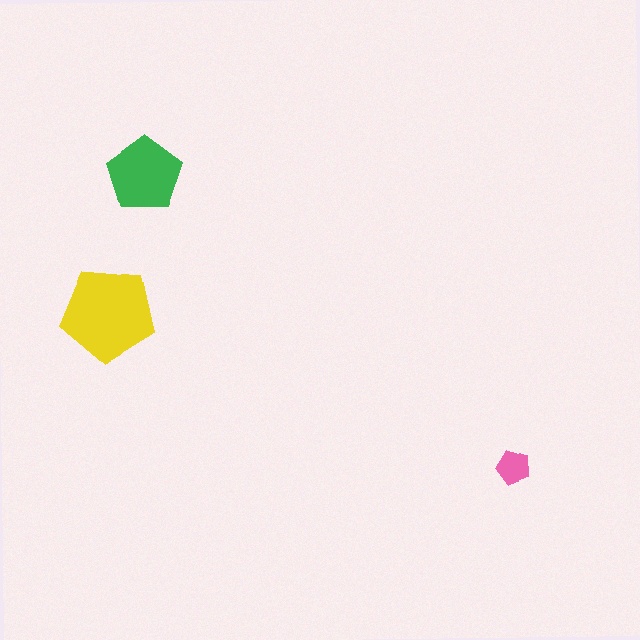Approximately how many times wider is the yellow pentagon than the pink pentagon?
About 2.5 times wider.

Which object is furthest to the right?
The pink pentagon is rightmost.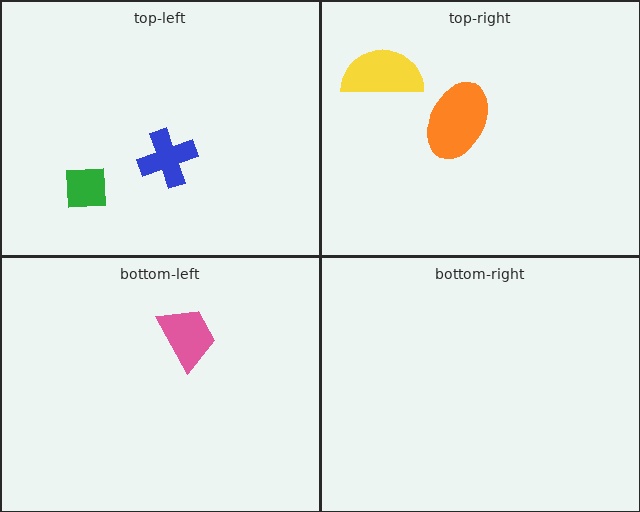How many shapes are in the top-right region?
2.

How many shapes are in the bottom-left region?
1.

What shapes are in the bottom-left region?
The pink trapezoid.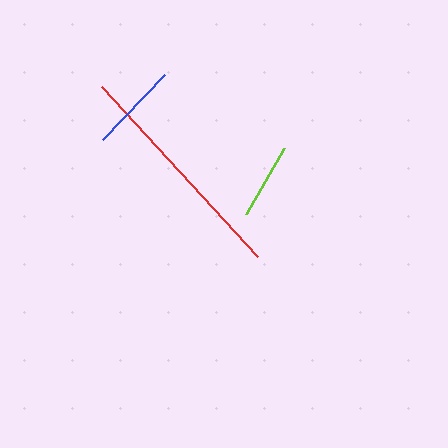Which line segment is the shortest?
The lime line is the shortest at approximately 75 pixels.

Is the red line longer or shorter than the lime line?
The red line is longer than the lime line.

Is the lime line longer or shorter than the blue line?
The blue line is longer than the lime line.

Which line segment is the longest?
The red line is the longest at approximately 231 pixels.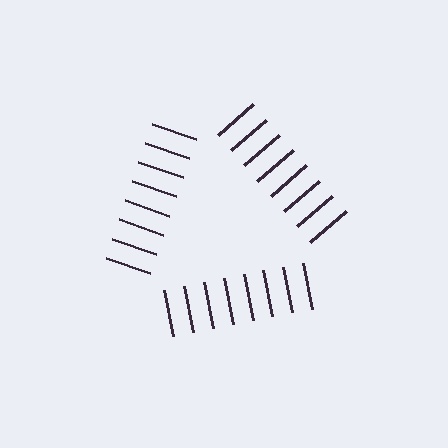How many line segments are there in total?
24 — 8 along each of the 3 edges.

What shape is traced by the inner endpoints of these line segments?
An illusory triangle — the line segments terminate on its edges but no continuous stroke is drawn.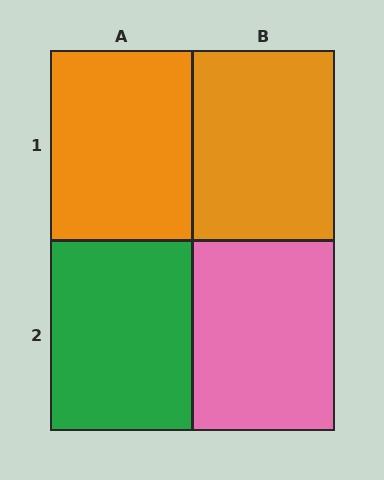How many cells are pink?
1 cell is pink.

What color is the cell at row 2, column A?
Green.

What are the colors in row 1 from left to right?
Orange, orange.